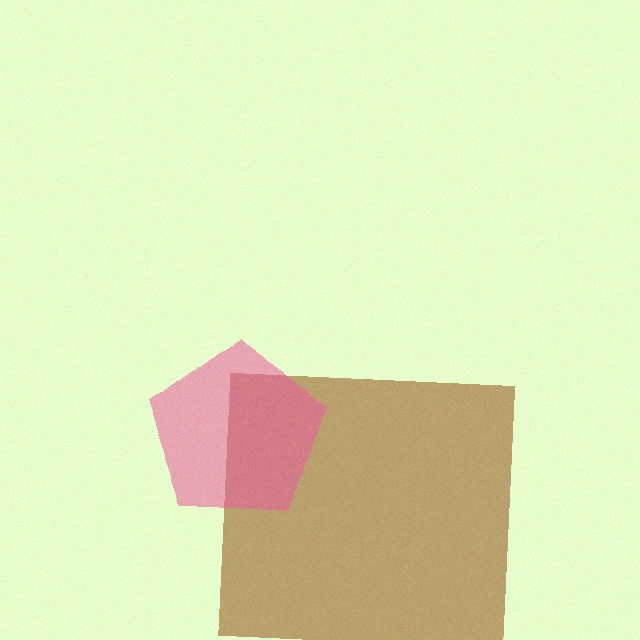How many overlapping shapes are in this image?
There are 2 overlapping shapes in the image.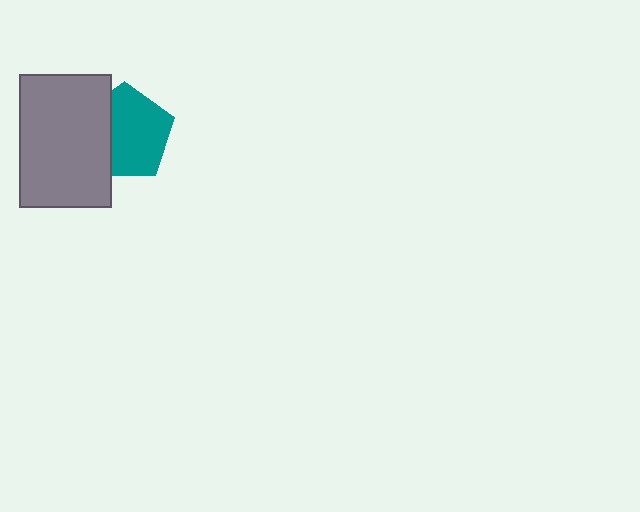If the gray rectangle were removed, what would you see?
You would see the complete teal pentagon.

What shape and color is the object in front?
The object in front is a gray rectangle.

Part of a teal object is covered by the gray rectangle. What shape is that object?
It is a pentagon.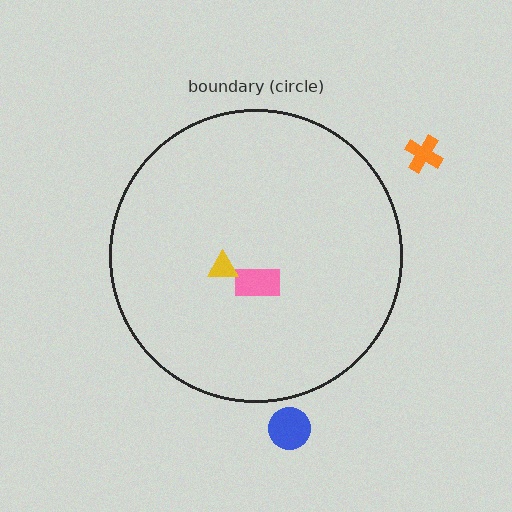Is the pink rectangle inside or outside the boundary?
Inside.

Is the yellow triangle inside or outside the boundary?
Inside.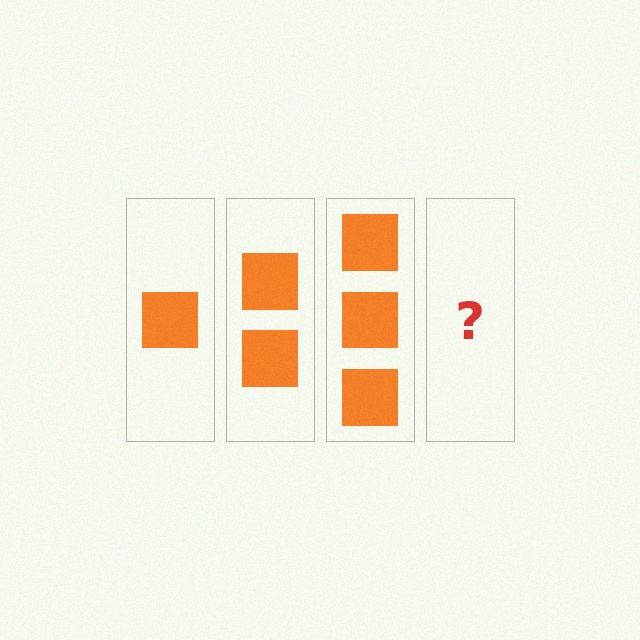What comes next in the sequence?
The next element should be 4 squares.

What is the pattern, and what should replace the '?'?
The pattern is that each step adds one more square. The '?' should be 4 squares.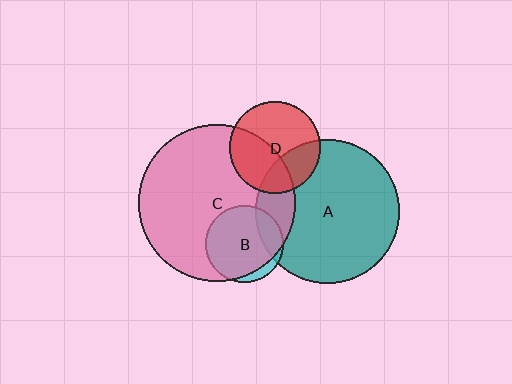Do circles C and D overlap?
Yes.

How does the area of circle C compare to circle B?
Approximately 4.2 times.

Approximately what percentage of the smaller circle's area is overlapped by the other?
Approximately 40%.